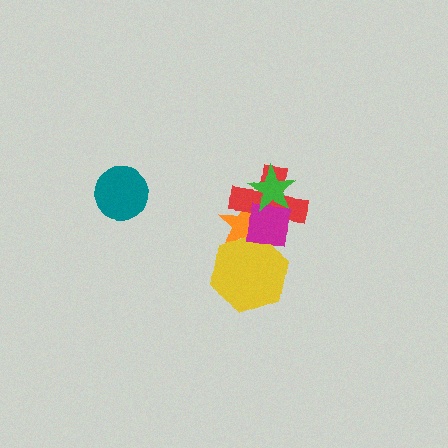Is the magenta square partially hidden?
Yes, it is partially covered by another shape.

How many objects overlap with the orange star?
4 objects overlap with the orange star.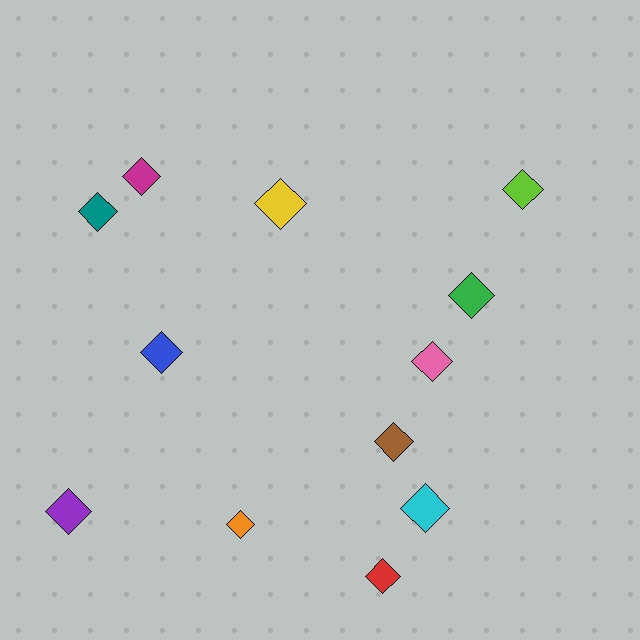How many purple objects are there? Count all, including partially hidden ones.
There is 1 purple object.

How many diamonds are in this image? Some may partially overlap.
There are 12 diamonds.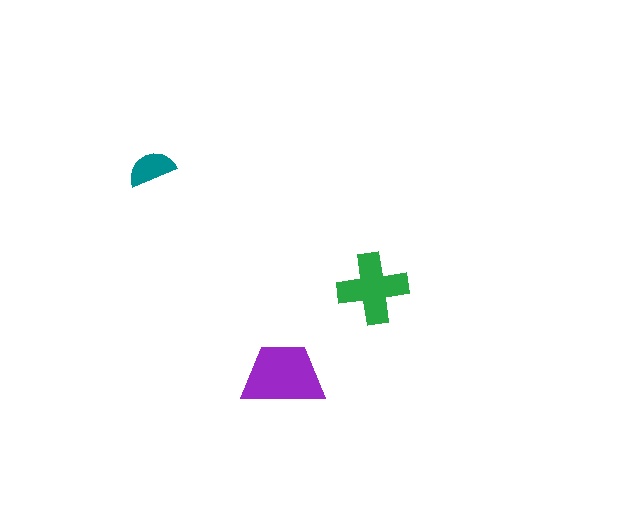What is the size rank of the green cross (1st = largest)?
2nd.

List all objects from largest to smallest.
The purple trapezoid, the green cross, the teal semicircle.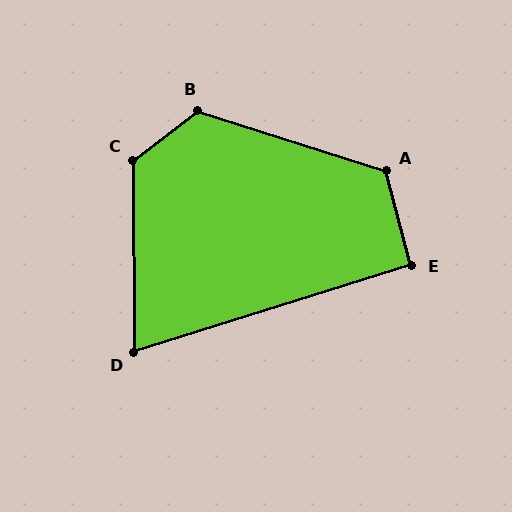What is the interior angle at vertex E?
Approximately 93 degrees (approximately right).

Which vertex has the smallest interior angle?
D, at approximately 73 degrees.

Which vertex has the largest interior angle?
C, at approximately 127 degrees.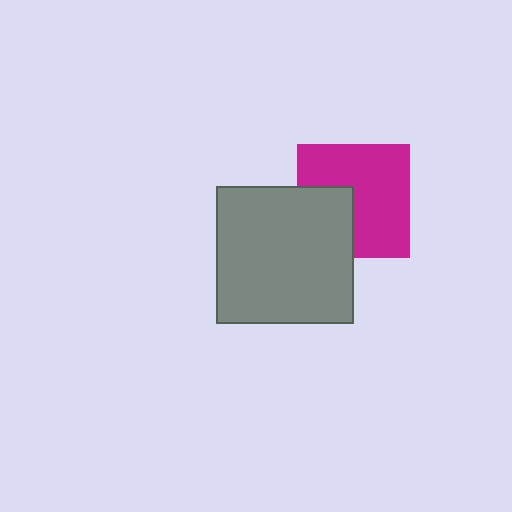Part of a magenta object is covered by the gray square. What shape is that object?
It is a square.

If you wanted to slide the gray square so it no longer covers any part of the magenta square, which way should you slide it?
Slide it toward the lower-left — that is the most direct way to separate the two shapes.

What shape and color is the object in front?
The object in front is a gray square.